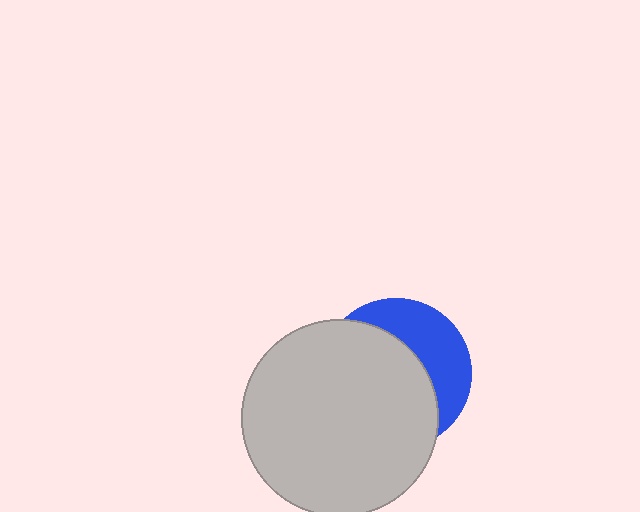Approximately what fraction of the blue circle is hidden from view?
Roughly 64% of the blue circle is hidden behind the light gray circle.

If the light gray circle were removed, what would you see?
You would see the complete blue circle.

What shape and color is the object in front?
The object in front is a light gray circle.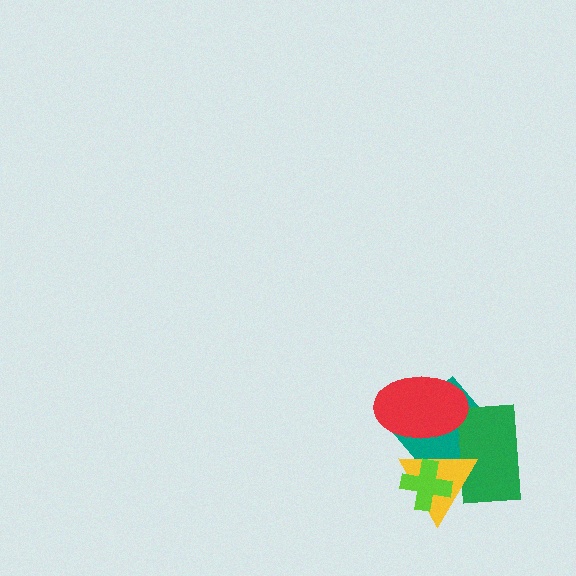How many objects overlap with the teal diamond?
4 objects overlap with the teal diamond.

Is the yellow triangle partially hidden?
Yes, it is partially covered by another shape.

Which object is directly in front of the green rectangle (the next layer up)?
The yellow triangle is directly in front of the green rectangle.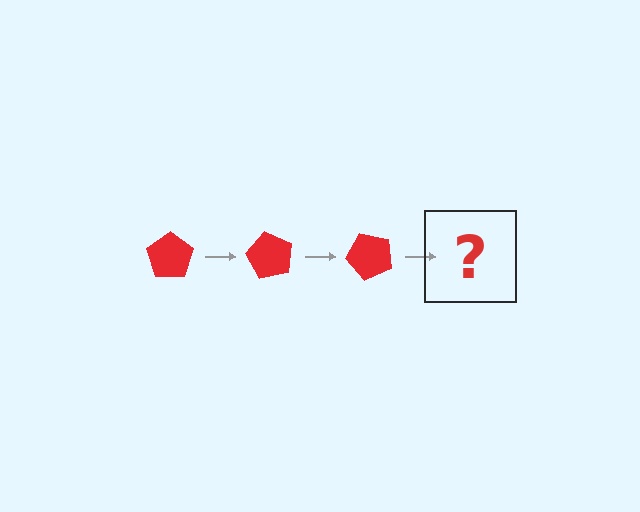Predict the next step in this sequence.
The next step is a red pentagon rotated 180 degrees.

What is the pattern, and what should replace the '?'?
The pattern is that the pentagon rotates 60 degrees each step. The '?' should be a red pentagon rotated 180 degrees.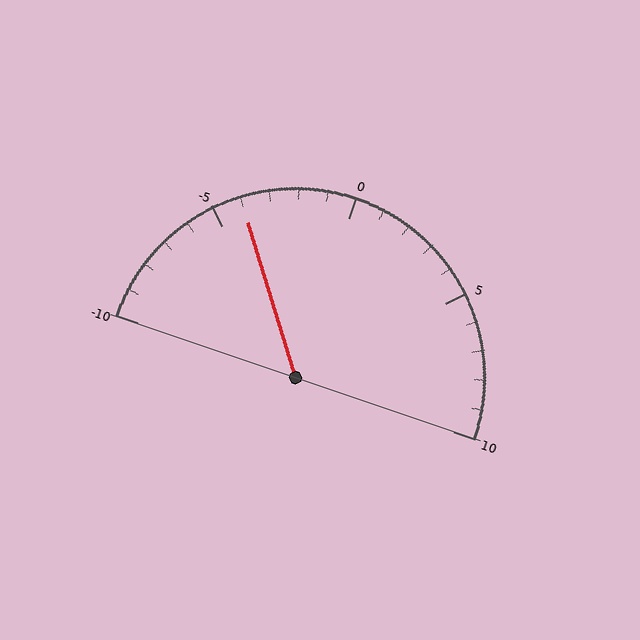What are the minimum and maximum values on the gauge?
The gauge ranges from -10 to 10.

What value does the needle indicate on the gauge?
The needle indicates approximately -4.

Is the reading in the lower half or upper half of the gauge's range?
The reading is in the lower half of the range (-10 to 10).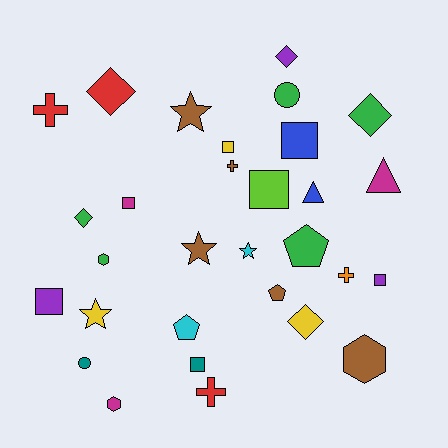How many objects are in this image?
There are 30 objects.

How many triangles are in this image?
There are 2 triangles.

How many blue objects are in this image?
There are 2 blue objects.